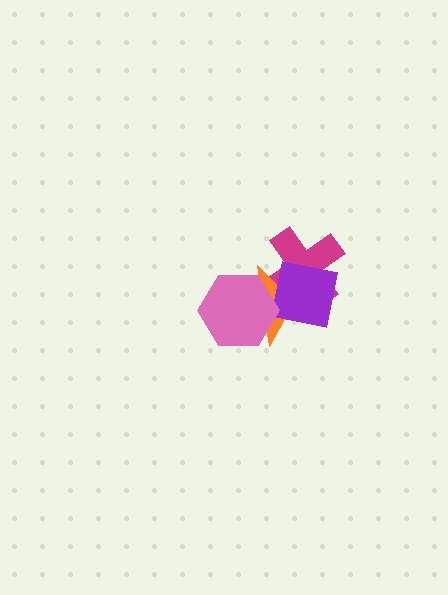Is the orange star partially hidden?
Yes, it is partially covered by another shape.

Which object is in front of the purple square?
The pink hexagon is in front of the purple square.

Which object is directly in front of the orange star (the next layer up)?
The purple square is directly in front of the orange star.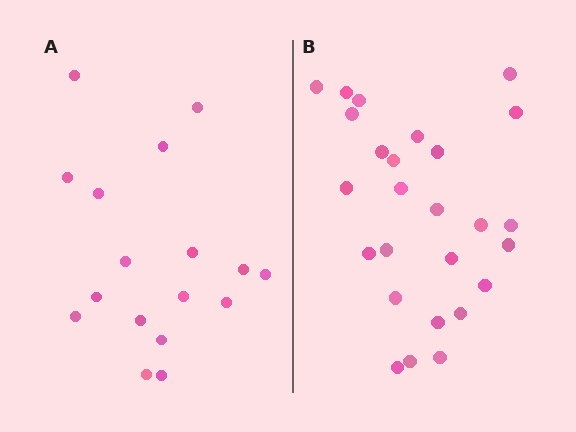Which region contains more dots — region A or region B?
Region B (the right region) has more dots.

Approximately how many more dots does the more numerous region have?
Region B has roughly 8 or so more dots than region A.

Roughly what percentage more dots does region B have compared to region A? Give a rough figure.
About 55% more.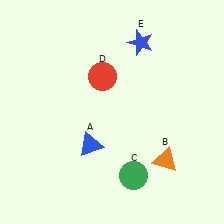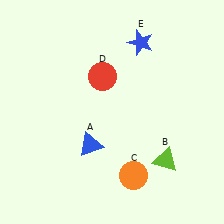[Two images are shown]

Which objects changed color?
B changed from orange to lime. C changed from green to orange.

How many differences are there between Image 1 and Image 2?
There are 2 differences between the two images.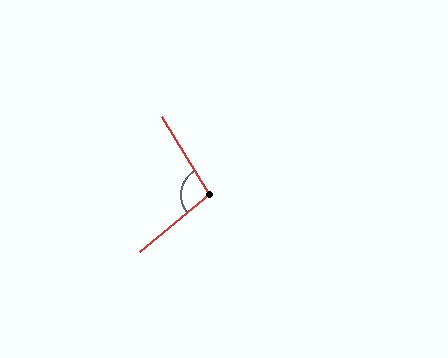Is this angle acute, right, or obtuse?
It is obtuse.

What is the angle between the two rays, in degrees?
Approximately 98 degrees.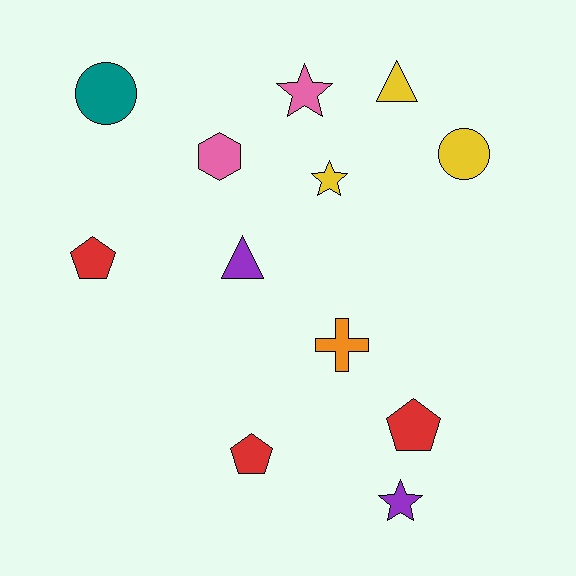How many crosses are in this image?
There is 1 cross.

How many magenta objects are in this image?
There are no magenta objects.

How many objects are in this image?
There are 12 objects.